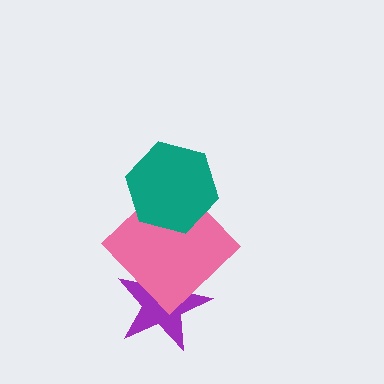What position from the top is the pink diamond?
The pink diamond is 2nd from the top.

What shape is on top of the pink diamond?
The teal hexagon is on top of the pink diamond.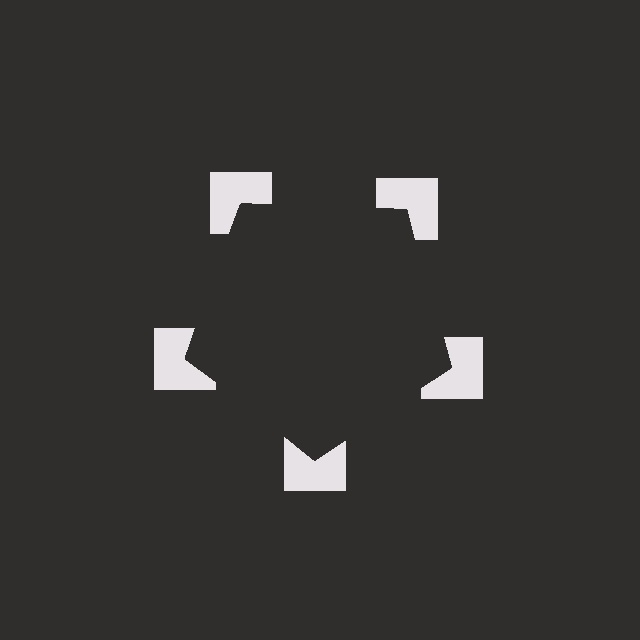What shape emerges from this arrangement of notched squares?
An illusory pentagon — its edges are inferred from the aligned wedge cuts in the notched squares, not physically drawn.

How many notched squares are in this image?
There are 5 — one at each vertex of the illusory pentagon.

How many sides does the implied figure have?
5 sides.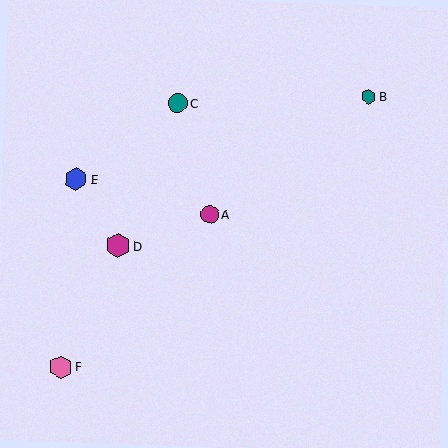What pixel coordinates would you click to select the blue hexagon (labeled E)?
Click at (76, 179) to select the blue hexagon E.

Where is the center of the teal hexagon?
The center of the teal hexagon is at (369, 97).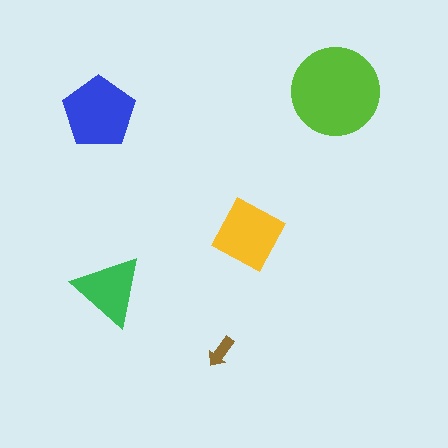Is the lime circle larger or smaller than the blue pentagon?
Larger.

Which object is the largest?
The lime circle.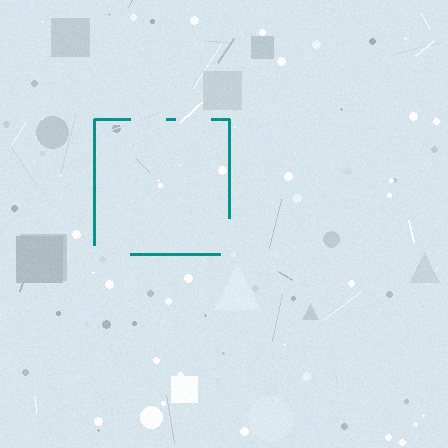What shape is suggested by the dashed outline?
The dashed outline suggests a square.